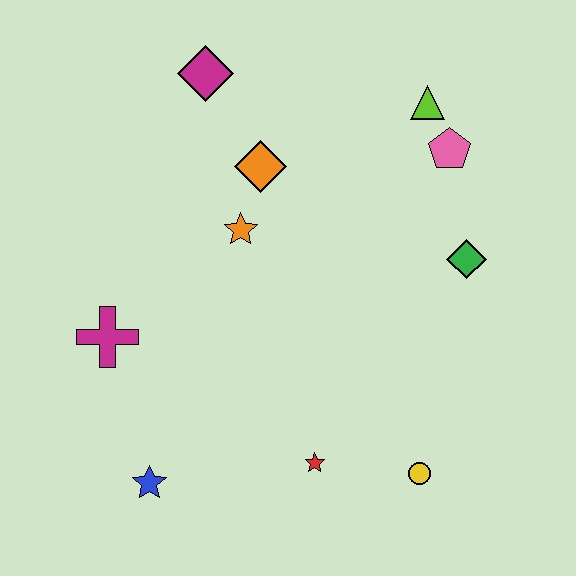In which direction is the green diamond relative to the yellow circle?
The green diamond is above the yellow circle.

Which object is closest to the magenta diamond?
The orange diamond is closest to the magenta diamond.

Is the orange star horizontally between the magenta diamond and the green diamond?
Yes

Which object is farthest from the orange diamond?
The yellow circle is farthest from the orange diamond.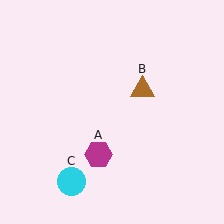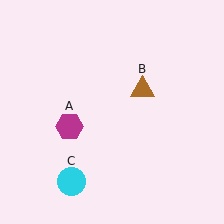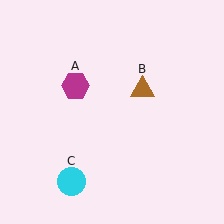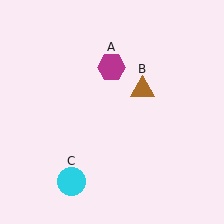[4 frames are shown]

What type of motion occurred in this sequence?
The magenta hexagon (object A) rotated clockwise around the center of the scene.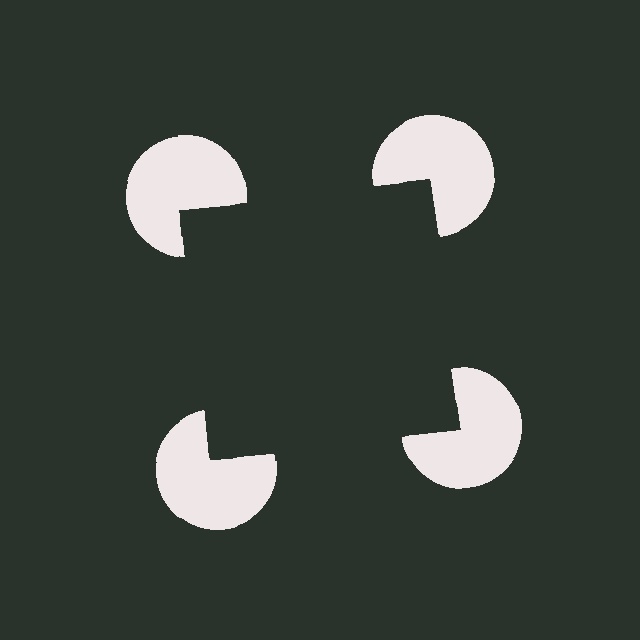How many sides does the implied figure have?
4 sides.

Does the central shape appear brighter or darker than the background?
It typically appears slightly darker than the background, even though no actual brightness change is drawn.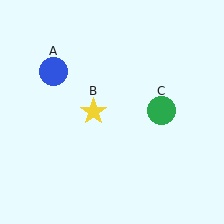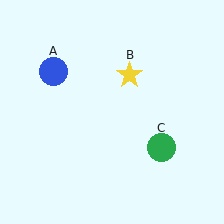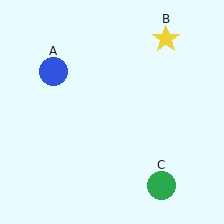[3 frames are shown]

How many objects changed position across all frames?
2 objects changed position: yellow star (object B), green circle (object C).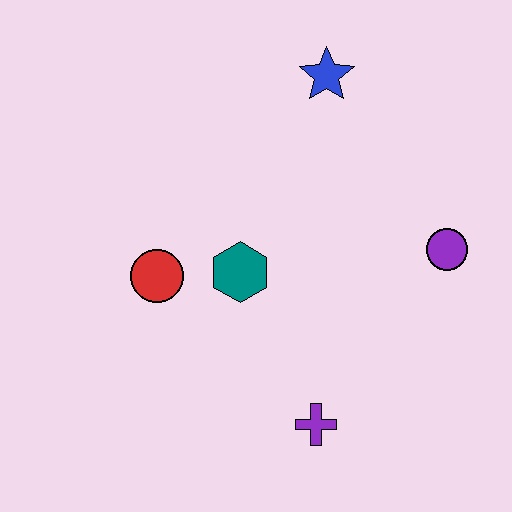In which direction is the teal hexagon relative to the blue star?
The teal hexagon is below the blue star.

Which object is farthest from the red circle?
The purple circle is farthest from the red circle.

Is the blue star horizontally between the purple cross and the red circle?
No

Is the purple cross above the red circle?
No